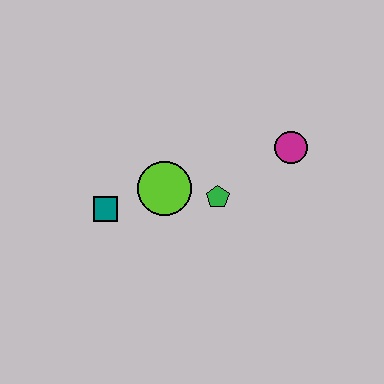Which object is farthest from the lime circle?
The magenta circle is farthest from the lime circle.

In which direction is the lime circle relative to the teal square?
The lime circle is to the right of the teal square.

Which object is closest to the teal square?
The lime circle is closest to the teal square.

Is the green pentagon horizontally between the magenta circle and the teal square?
Yes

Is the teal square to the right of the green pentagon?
No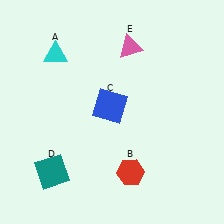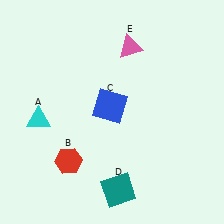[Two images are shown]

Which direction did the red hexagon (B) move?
The red hexagon (B) moved left.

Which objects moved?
The objects that moved are: the cyan triangle (A), the red hexagon (B), the teal square (D).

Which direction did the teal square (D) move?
The teal square (D) moved right.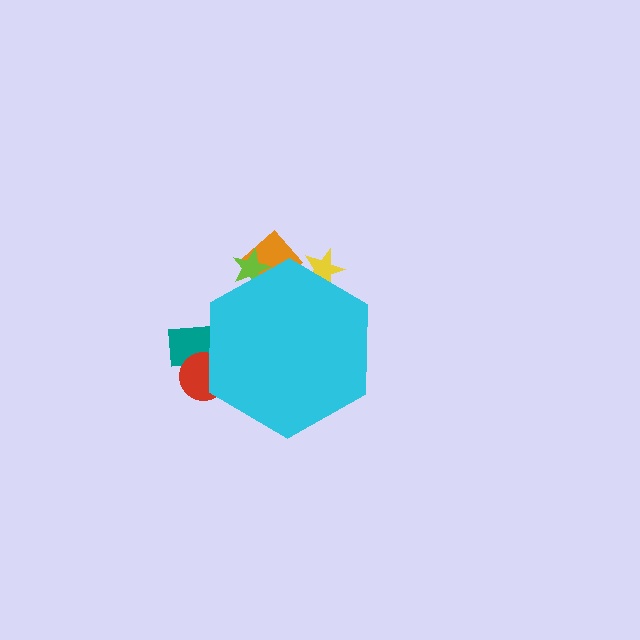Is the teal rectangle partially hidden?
Yes, the teal rectangle is partially hidden behind the cyan hexagon.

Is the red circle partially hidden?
Yes, the red circle is partially hidden behind the cyan hexagon.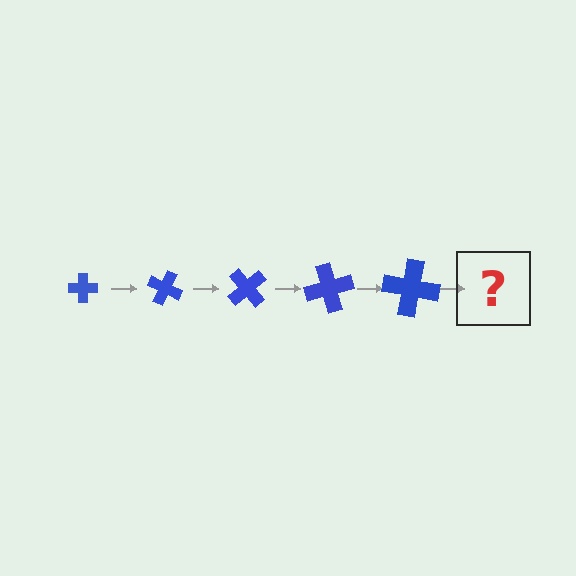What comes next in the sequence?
The next element should be a cross, larger than the previous one and rotated 125 degrees from the start.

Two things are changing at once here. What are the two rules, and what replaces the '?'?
The two rules are that the cross grows larger each step and it rotates 25 degrees each step. The '?' should be a cross, larger than the previous one and rotated 125 degrees from the start.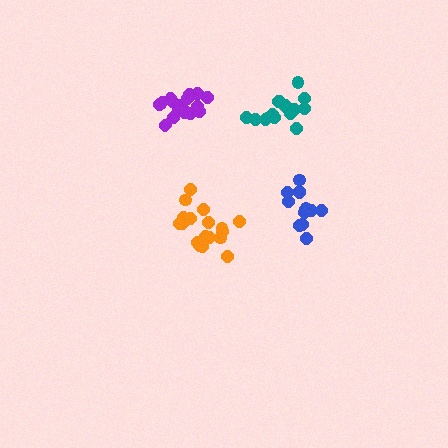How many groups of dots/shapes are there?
There are 4 groups.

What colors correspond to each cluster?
The clusters are colored: teal, orange, purple, blue.